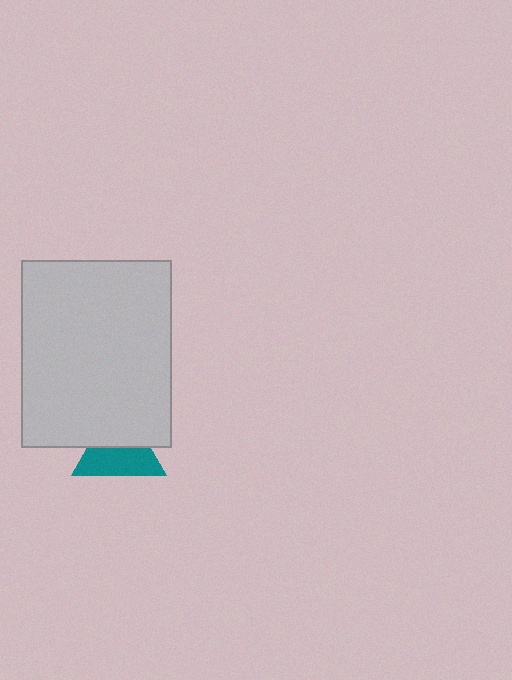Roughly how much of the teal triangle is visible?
About half of it is visible (roughly 56%).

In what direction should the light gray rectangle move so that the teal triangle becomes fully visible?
The light gray rectangle should move up. That is the shortest direction to clear the overlap and leave the teal triangle fully visible.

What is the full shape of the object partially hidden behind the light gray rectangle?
The partially hidden object is a teal triangle.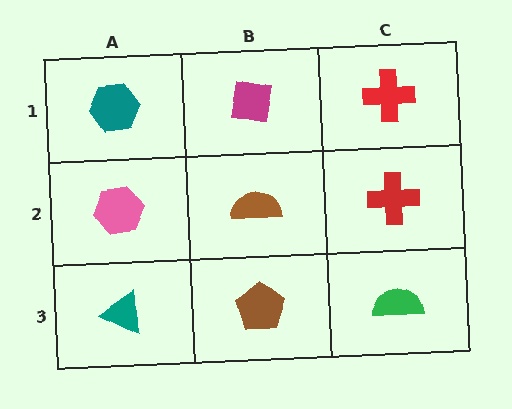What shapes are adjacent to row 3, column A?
A pink hexagon (row 2, column A), a brown pentagon (row 3, column B).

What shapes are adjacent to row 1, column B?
A brown semicircle (row 2, column B), a teal hexagon (row 1, column A), a red cross (row 1, column C).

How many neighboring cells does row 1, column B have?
3.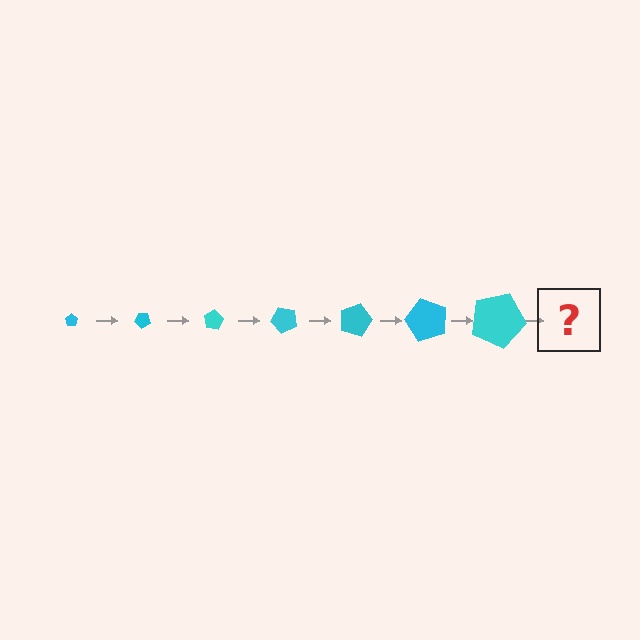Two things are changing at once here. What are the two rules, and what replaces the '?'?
The two rules are that the pentagon grows larger each step and it rotates 40 degrees each step. The '?' should be a pentagon, larger than the previous one and rotated 280 degrees from the start.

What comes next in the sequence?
The next element should be a pentagon, larger than the previous one and rotated 280 degrees from the start.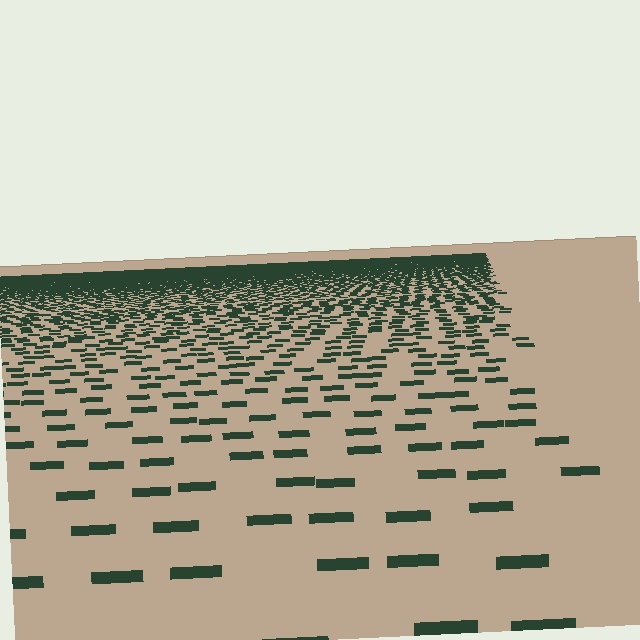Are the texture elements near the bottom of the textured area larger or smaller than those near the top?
Larger. Near the bottom, elements are closer to the viewer and appear at a bigger on-screen size.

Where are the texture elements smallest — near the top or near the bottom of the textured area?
Near the top.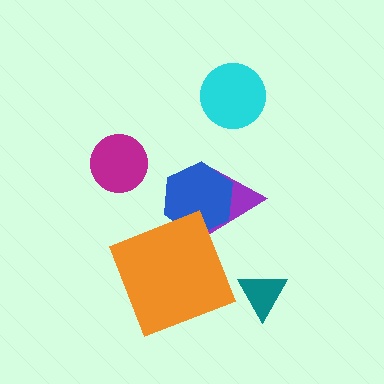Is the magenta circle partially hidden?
No, no other shape covers it.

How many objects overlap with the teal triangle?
0 objects overlap with the teal triangle.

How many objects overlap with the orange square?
0 objects overlap with the orange square.